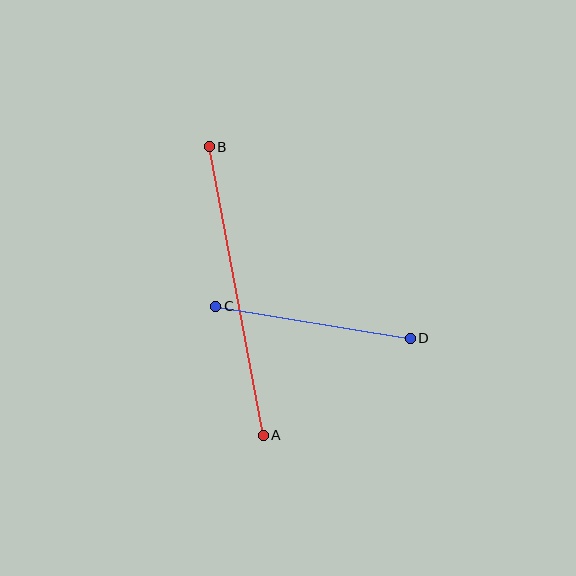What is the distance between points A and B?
The distance is approximately 294 pixels.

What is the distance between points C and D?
The distance is approximately 197 pixels.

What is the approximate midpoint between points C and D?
The midpoint is at approximately (313, 322) pixels.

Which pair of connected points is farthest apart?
Points A and B are farthest apart.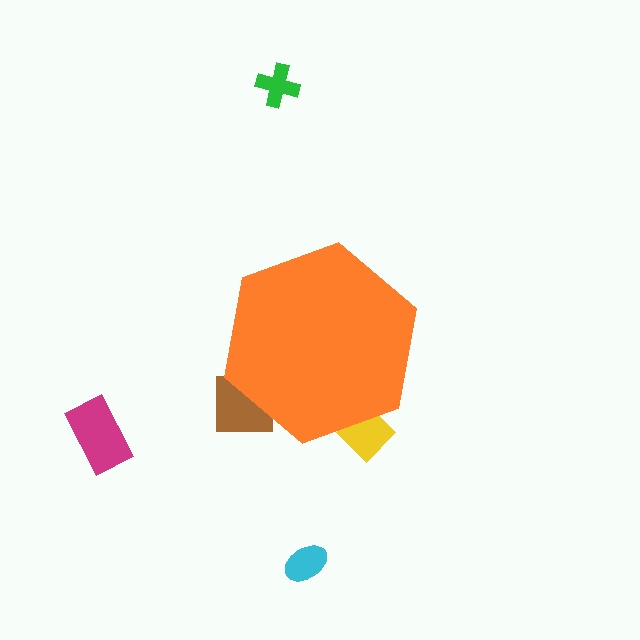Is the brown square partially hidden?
Yes, the brown square is partially hidden behind the orange hexagon.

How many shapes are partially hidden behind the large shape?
2 shapes are partially hidden.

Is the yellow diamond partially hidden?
Yes, the yellow diamond is partially hidden behind the orange hexagon.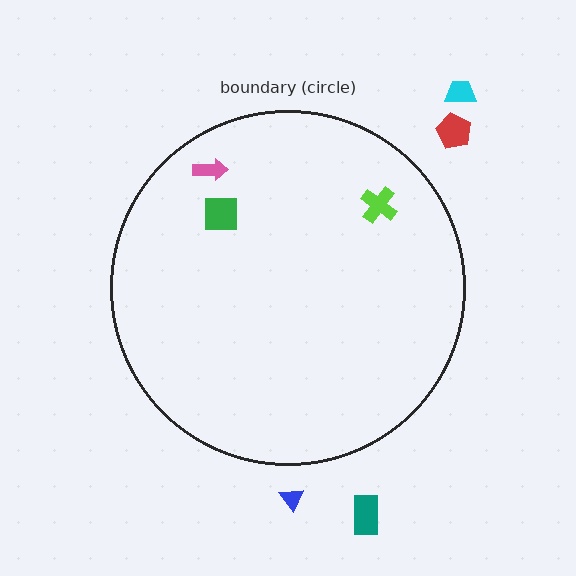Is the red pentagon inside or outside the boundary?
Outside.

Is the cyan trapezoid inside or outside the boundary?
Outside.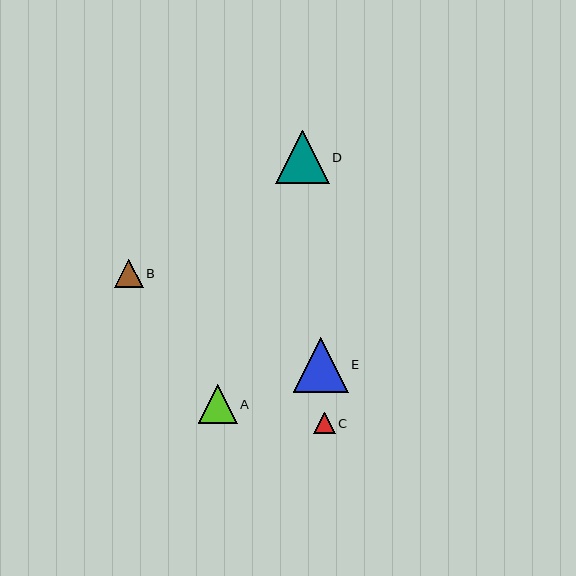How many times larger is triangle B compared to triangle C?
Triangle B is approximately 1.3 times the size of triangle C.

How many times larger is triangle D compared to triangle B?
Triangle D is approximately 1.9 times the size of triangle B.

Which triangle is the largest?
Triangle E is the largest with a size of approximately 55 pixels.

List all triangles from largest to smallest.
From largest to smallest: E, D, A, B, C.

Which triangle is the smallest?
Triangle C is the smallest with a size of approximately 22 pixels.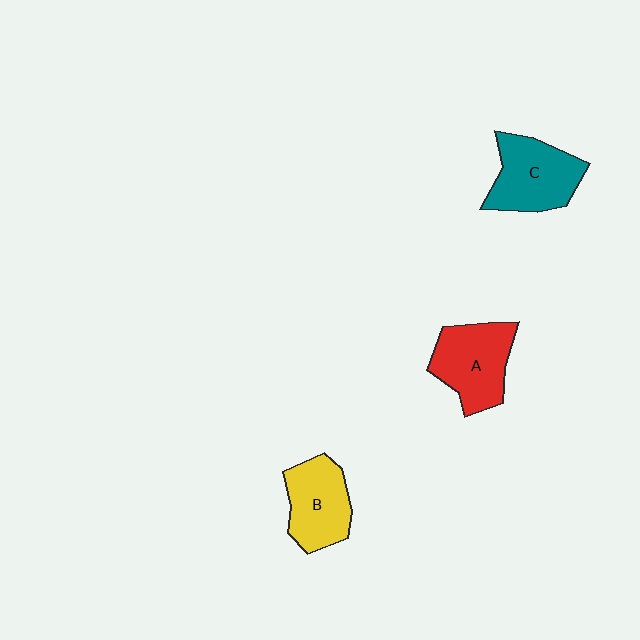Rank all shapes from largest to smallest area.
From largest to smallest: C (teal), A (red), B (yellow).